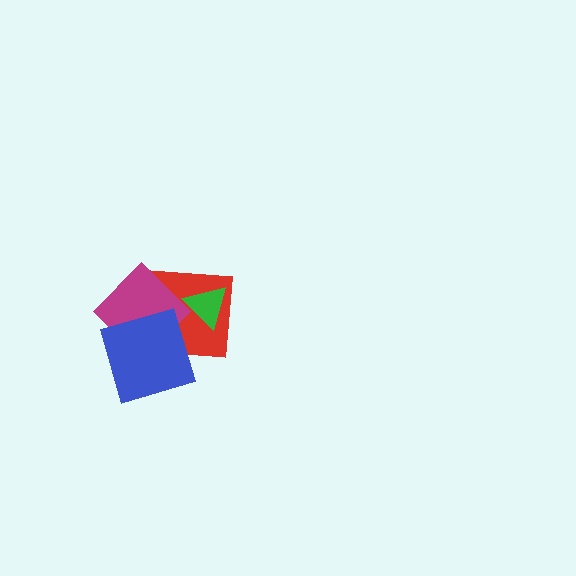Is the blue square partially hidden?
No, no other shape covers it.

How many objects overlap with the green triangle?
2 objects overlap with the green triangle.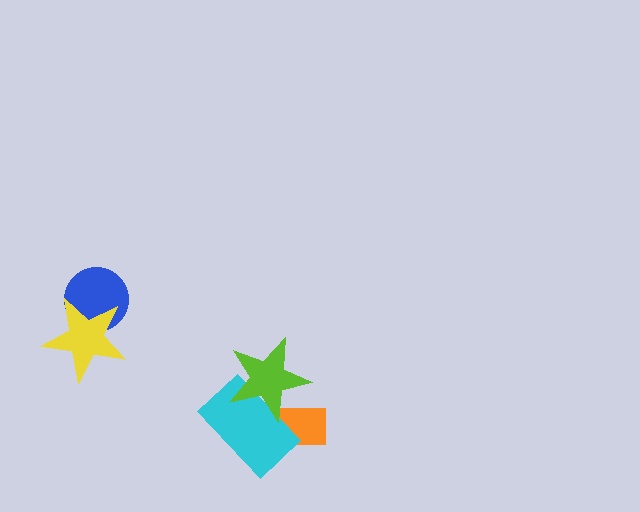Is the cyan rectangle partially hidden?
Yes, it is partially covered by another shape.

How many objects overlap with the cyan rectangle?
2 objects overlap with the cyan rectangle.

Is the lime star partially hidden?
No, no other shape covers it.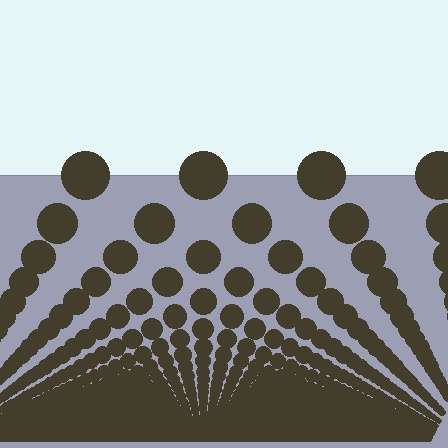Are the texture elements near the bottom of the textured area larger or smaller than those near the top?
Smaller. The gradient is inverted — elements near the bottom are smaller and denser.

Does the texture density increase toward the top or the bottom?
Density increases toward the bottom.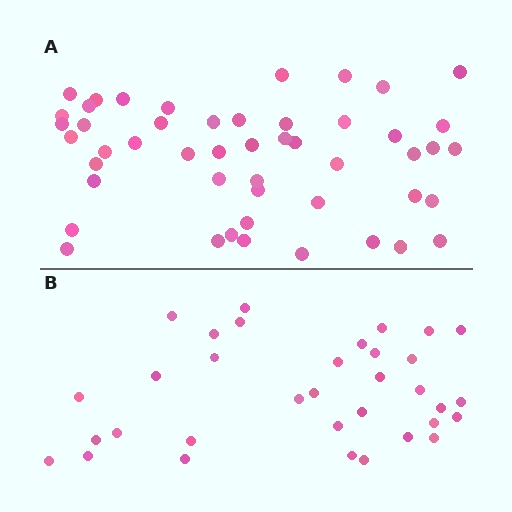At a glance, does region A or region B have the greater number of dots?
Region A (the top region) has more dots.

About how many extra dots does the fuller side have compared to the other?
Region A has approximately 15 more dots than region B.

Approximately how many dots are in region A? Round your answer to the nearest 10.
About 50 dots. (The exact count is 49, which rounds to 50.)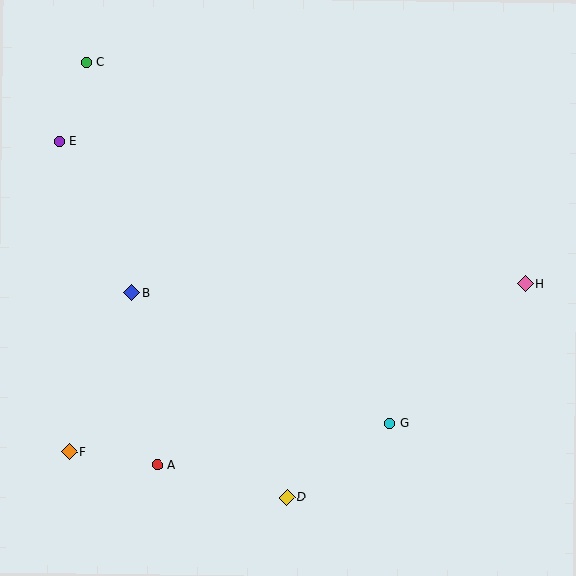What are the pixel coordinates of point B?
Point B is at (131, 293).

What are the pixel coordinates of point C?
Point C is at (86, 62).